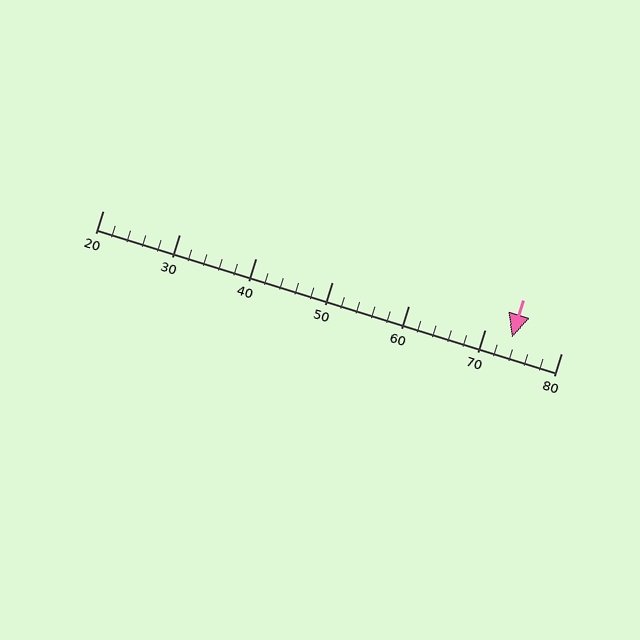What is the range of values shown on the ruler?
The ruler shows values from 20 to 80.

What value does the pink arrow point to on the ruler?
The pink arrow points to approximately 74.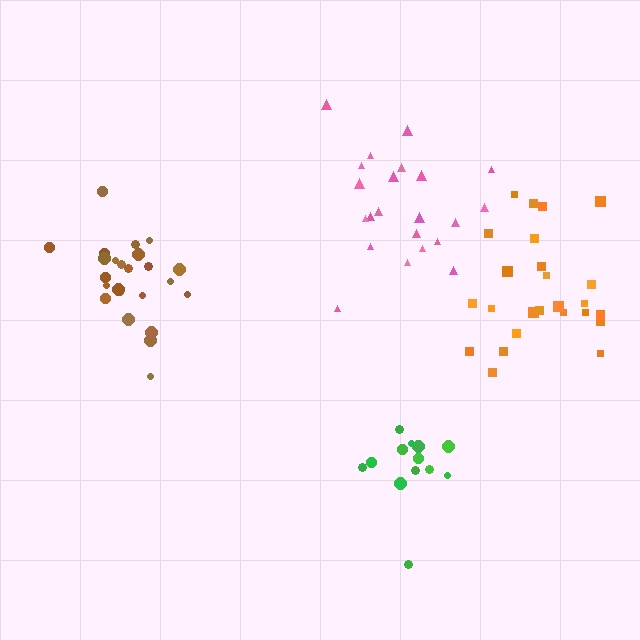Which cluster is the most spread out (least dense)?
Pink.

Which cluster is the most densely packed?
Brown.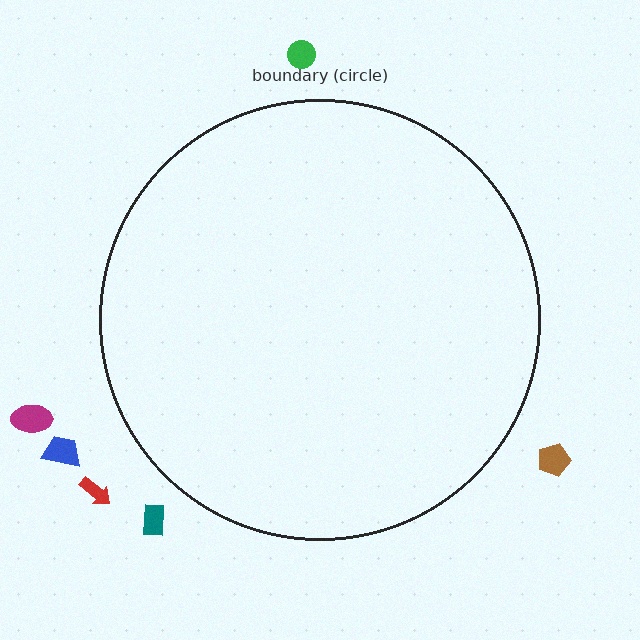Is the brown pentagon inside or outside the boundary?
Outside.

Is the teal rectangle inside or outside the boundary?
Outside.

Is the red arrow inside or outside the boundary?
Outside.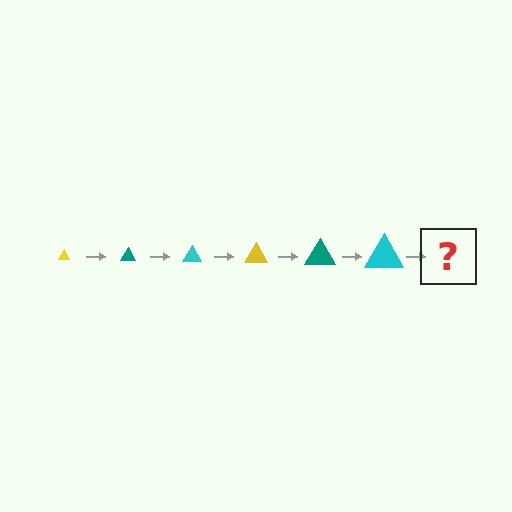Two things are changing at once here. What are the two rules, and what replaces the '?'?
The two rules are that the triangle grows larger each step and the color cycles through yellow, teal, and cyan. The '?' should be a yellow triangle, larger than the previous one.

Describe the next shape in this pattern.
It should be a yellow triangle, larger than the previous one.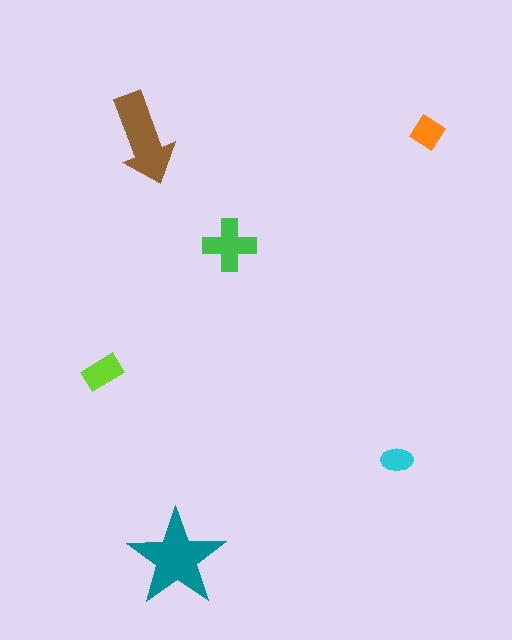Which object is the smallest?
The cyan ellipse.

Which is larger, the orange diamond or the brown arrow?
The brown arrow.